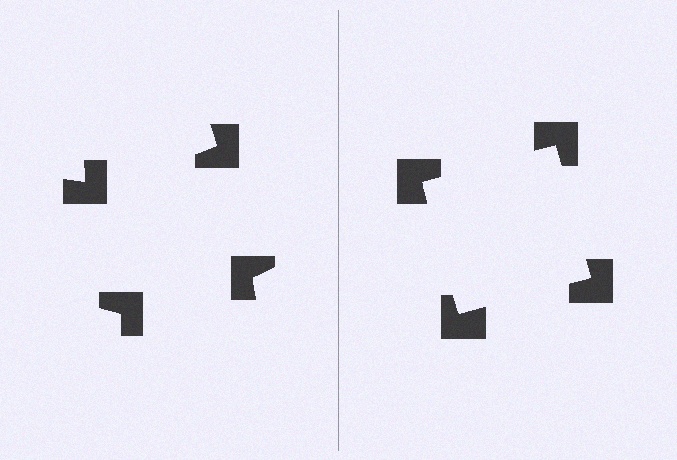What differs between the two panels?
The notched squares are positioned identically on both sides; only the wedge orientations differ. On the right they align to a square; on the left they are misaligned.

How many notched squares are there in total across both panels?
8 — 4 on each side.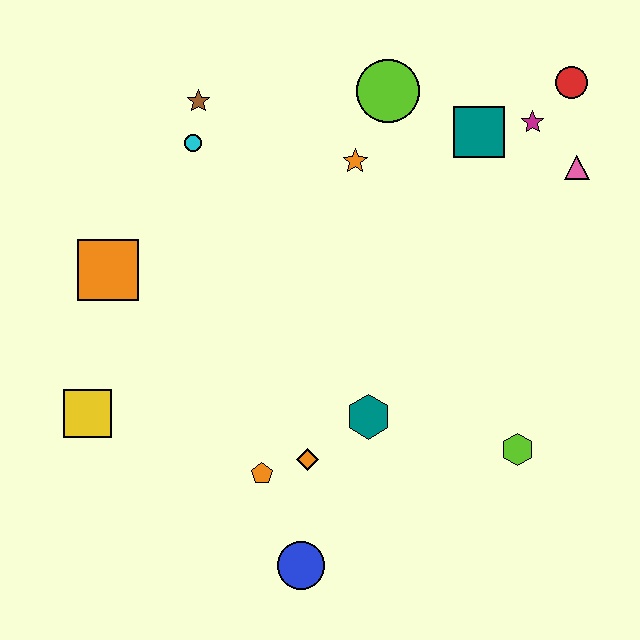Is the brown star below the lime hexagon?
No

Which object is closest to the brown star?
The cyan circle is closest to the brown star.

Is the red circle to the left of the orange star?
No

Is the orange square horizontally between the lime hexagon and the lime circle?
No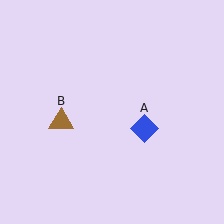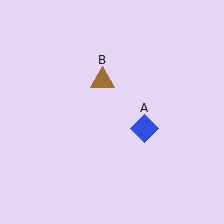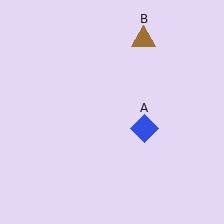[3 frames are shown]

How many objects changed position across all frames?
1 object changed position: brown triangle (object B).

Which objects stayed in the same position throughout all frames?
Blue diamond (object A) remained stationary.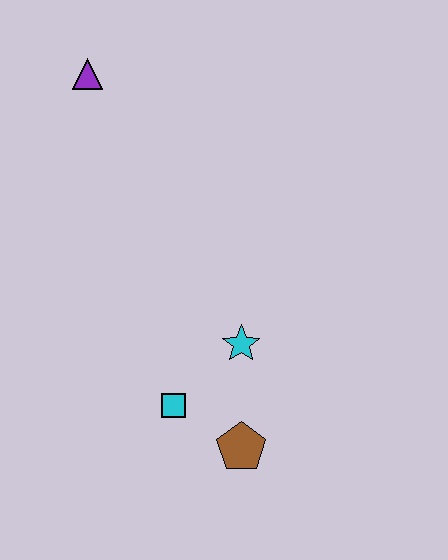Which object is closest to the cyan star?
The cyan square is closest to the cyan star.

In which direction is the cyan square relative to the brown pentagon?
The cyan square is to the left of the brown pentagon.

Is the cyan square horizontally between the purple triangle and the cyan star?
Yes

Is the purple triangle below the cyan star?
No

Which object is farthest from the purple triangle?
The brown pentagon is farthest from the purple triangle.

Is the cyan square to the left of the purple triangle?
No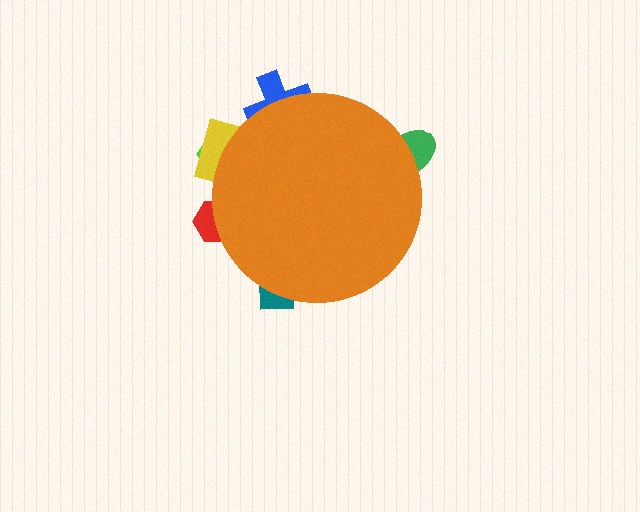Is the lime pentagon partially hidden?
Yes, the lime pentagon is partially hidden behind the orange circle.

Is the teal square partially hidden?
Yes, the teal square is partially hidden behind the orange circle.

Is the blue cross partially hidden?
Yes, the blue cross is partially hidden behind the orange circle.